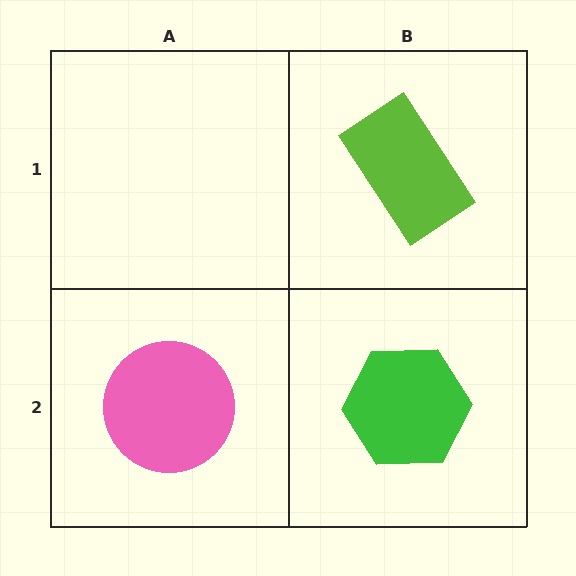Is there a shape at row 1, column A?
No, that cell is empty.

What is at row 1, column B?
A lime rectangle.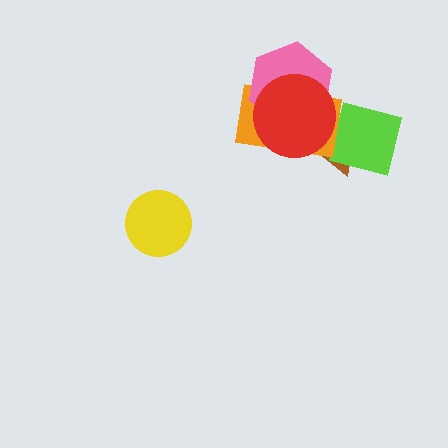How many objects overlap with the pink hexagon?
3 objects overlap with the pink hexagon.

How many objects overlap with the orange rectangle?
3 objects overlap with the orange rectangle.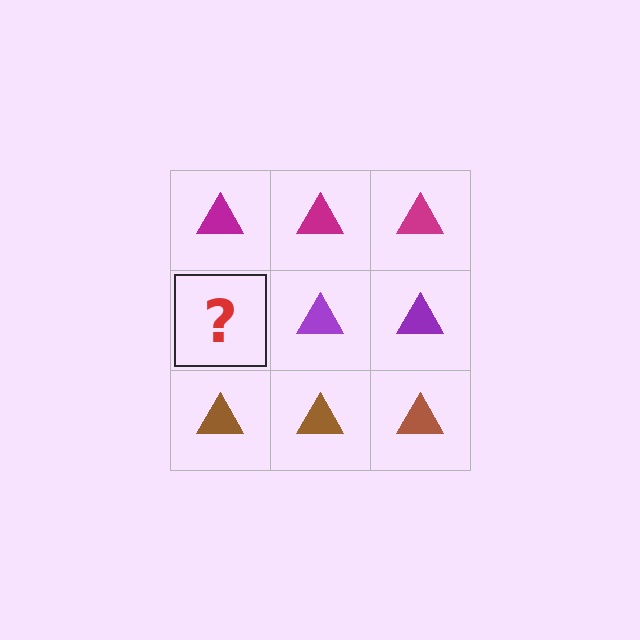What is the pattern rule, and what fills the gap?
The rule is that each row has a consistent color. The gap should be filled with a purple triangle.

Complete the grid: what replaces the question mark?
The question mark should be replaced with a purple triangle.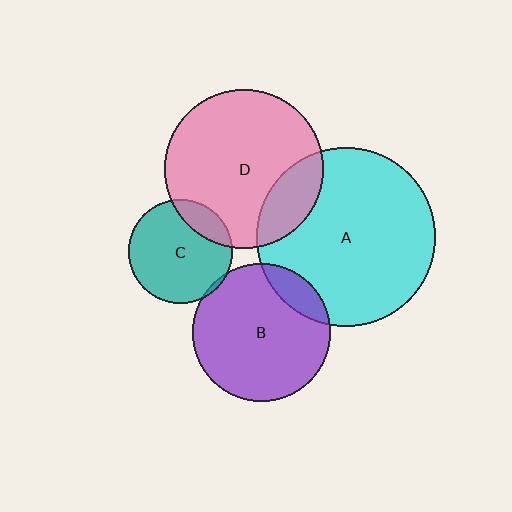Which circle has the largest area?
Circle A (cyan).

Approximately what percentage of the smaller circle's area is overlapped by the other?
Approximately 15%.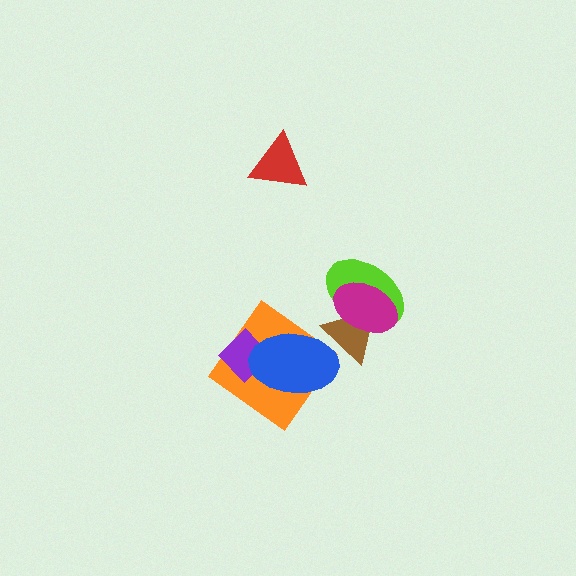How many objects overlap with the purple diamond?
2 objects overlap with the purple diamond.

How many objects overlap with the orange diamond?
2 objects overlap with the orange diamond.